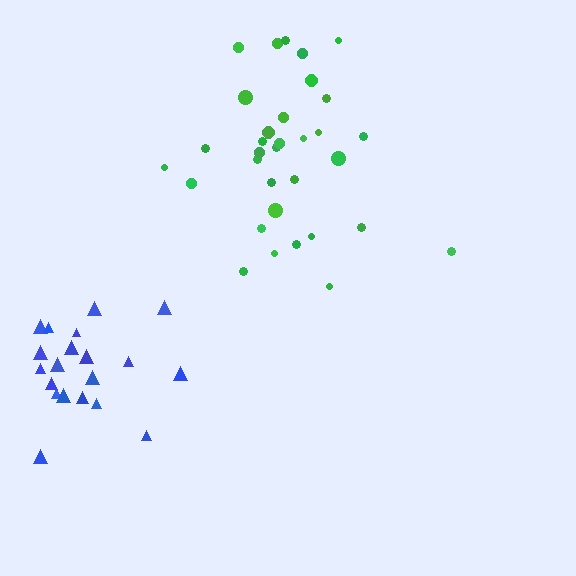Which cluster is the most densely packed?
Green.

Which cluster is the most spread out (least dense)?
Blue.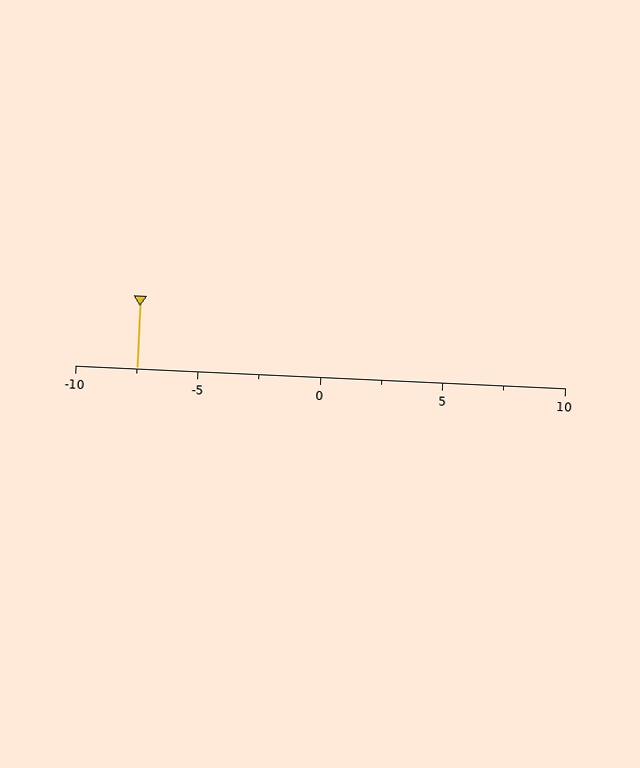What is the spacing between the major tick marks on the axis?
The major ticks are spaced 5 apart.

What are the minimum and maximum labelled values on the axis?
The axis runs from -10 to 10.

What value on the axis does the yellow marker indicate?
The marker indicates approximately -7.5.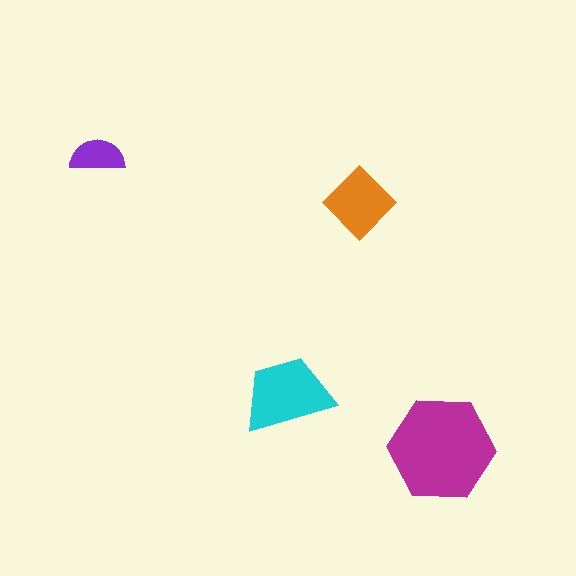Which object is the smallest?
The purple semicircle.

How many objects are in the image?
There are 4 objects in the image.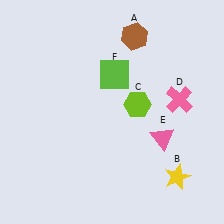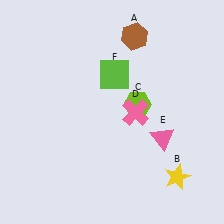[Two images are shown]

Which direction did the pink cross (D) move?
The pink cross (D) moved left.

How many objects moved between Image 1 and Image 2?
1 object moved between the two images.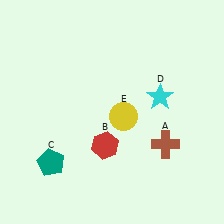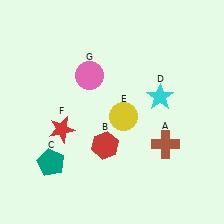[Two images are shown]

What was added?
A red star (F), a pink circle (G) were added in Image 2.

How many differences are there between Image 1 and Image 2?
There are 2 differences between the two images.